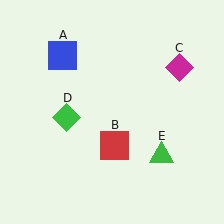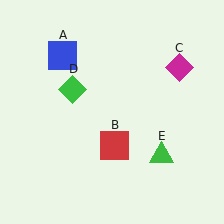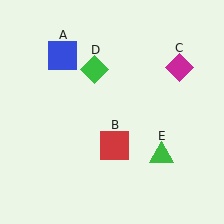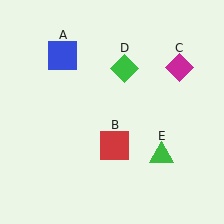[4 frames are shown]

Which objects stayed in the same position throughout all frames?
Blue square (object A) and red square (object B) and magenta diamond (object C) and green triangle (object E) remained stationary.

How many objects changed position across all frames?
1 object changed position: green diamond (object D).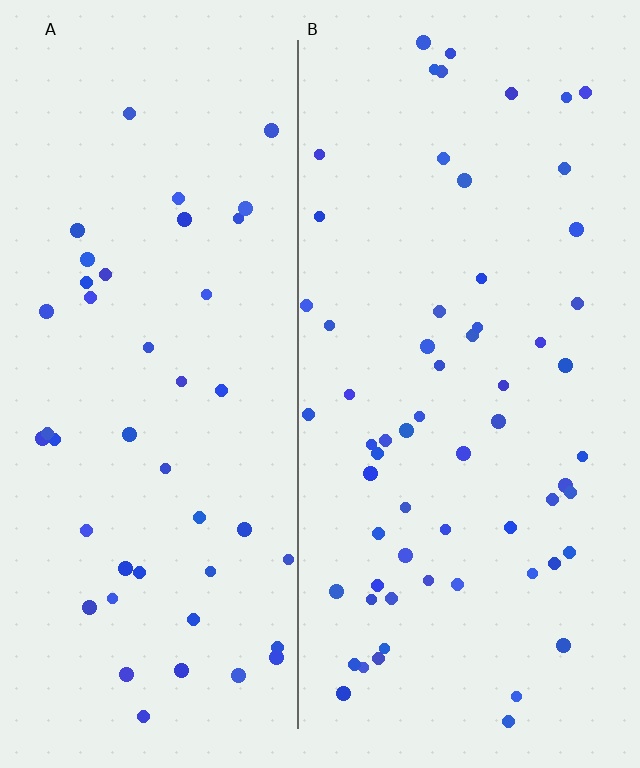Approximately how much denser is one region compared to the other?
Approximately 1.4× — region B over region A.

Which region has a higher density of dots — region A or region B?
B (the right).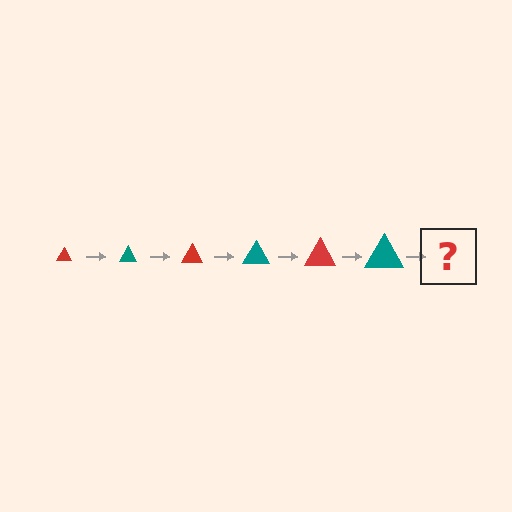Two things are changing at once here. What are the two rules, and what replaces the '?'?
The two rules are that the triangle grows larger each step and the color cycles through red and teal. The '?' should be a red triangle, larger than the previous one.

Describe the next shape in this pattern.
It should be a red triangle, larger than the previous one.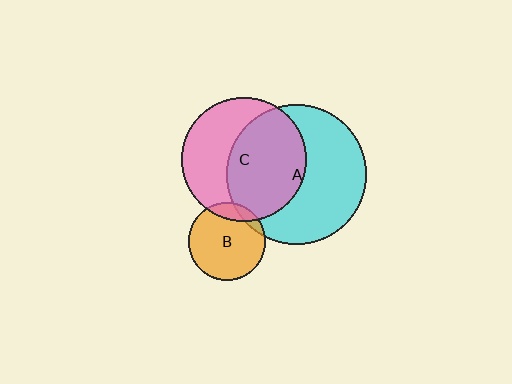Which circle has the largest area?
Circle A (cyan).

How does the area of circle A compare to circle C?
Approximately 1.3 times.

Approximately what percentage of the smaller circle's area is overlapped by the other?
Approximately 10%.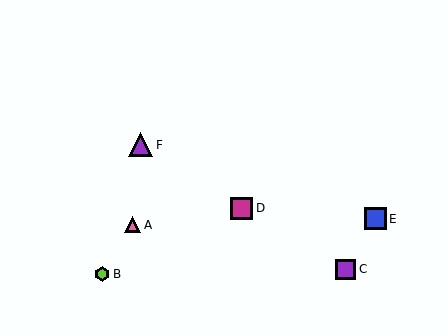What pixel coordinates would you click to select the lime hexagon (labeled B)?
Click at (102, 274) to select the lime hexagon B.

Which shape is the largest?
The purple triangle (labeled F) is the largest.